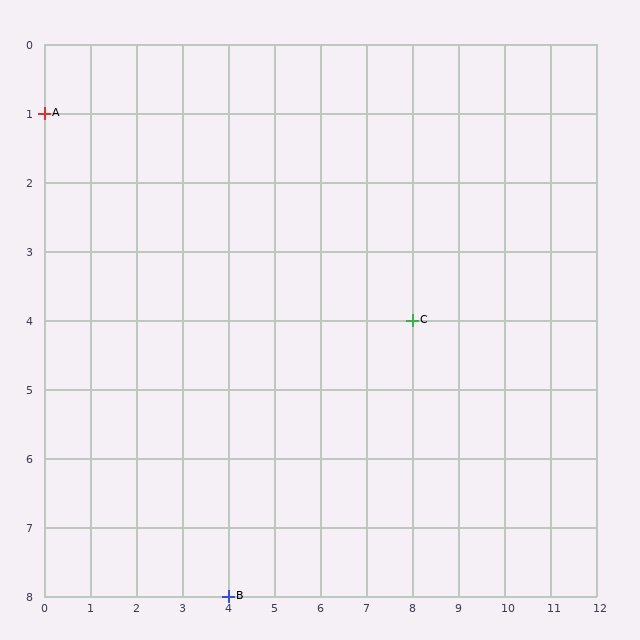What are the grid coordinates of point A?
Point A is at grid coordinates (0, 1).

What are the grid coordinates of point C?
Point C is at grid coordinates (8, 4).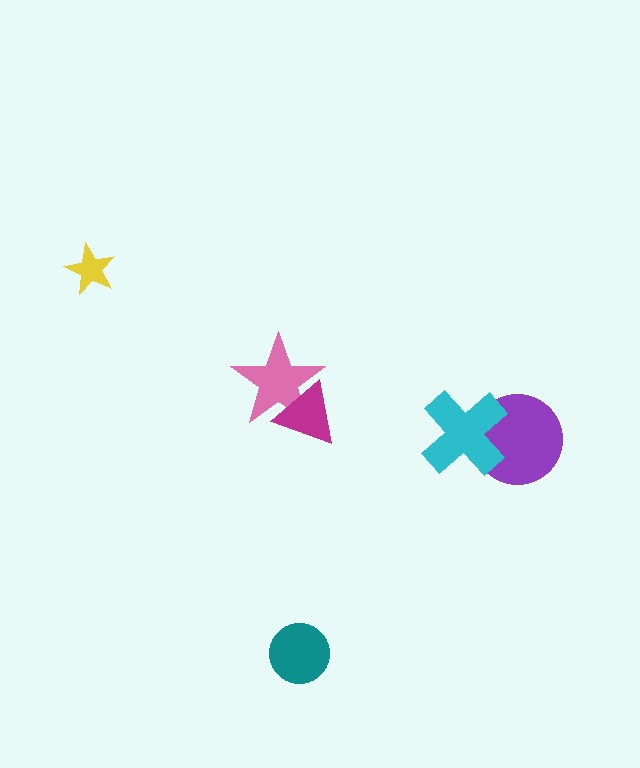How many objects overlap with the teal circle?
0 objects overlap with the teal circle.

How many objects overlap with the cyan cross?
1 object overlaps with the cyan cross.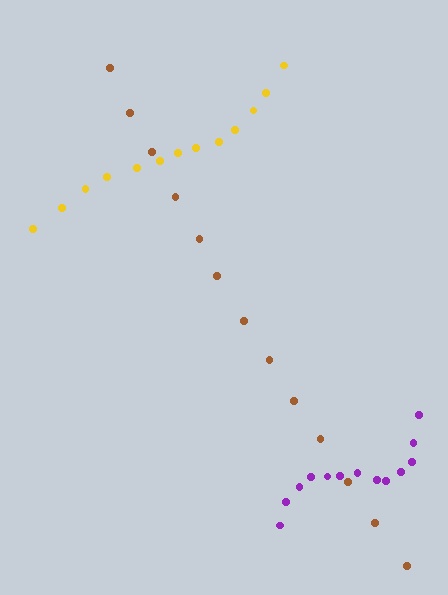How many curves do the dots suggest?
There are 3 distinct paths.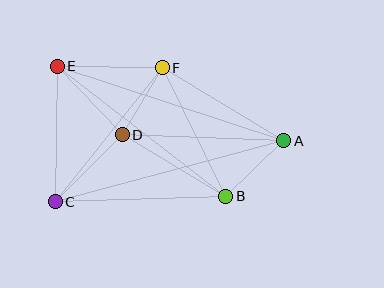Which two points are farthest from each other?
Points A and E are farthest from each other.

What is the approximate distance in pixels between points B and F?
The distance between B and F is approximately 143 pixels.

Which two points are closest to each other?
Points D and F are closest to each other.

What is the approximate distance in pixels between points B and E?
The distance between B and E is approximately 213 pixels.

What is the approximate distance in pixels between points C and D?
The distance between C and D is approximately 95 pixels.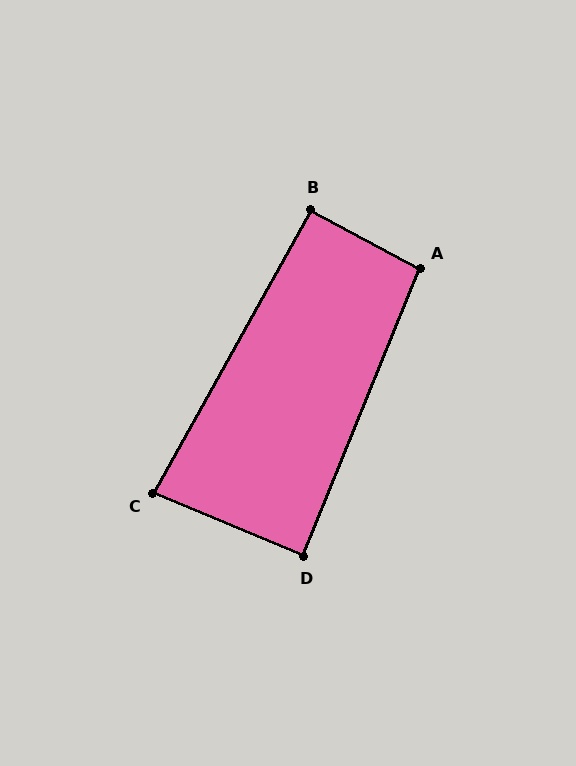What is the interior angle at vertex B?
Approximately 91 degrees (approximately right).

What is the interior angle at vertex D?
Approximately 89 degrees (approximately right).